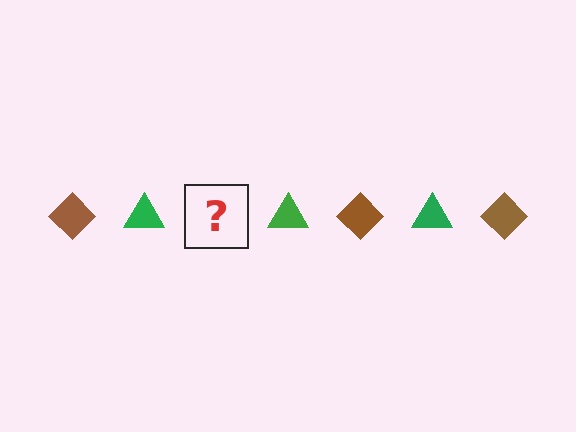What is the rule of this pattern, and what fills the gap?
The rule is that the pattern alternates between brown diamond and green triangle. The gap should be filled with a brown diamond.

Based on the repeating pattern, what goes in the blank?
The blank should be a brown diamond.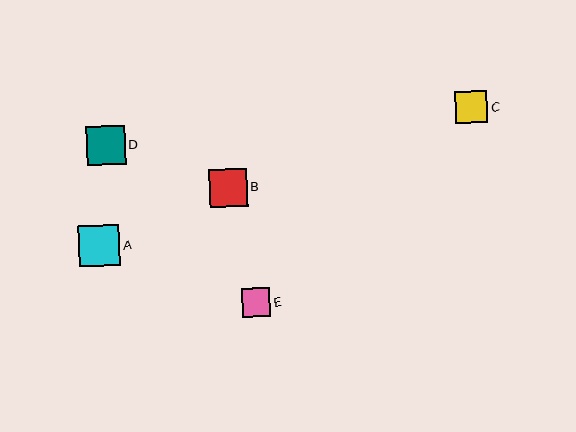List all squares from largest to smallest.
From largest to smallest: A, D, B, C, E.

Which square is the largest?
Square A is the largest with a size of approximately 41 pixels.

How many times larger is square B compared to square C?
Square B is approximately 1.2 times the size of square C.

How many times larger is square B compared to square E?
Square B is approximately 1.3 times the size of square E.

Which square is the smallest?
Square E is the smallest with a size of approximately 29 pixels.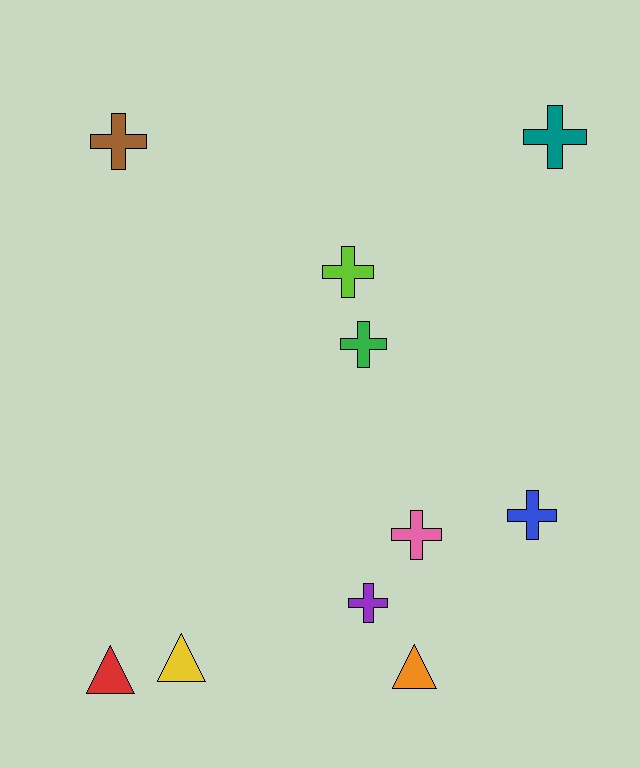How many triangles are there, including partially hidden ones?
There are 3 triangles.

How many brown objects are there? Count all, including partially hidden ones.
There is 1 brown object.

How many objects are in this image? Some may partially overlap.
There are 10 objects.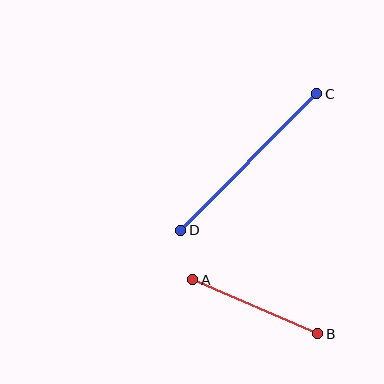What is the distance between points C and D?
The distance is approximately 192 pixels.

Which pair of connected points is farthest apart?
Points C and D are farthest apart.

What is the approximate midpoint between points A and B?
The midpoint is at approximately (255, 307) pixels.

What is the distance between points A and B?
The distance is approximately 137 pixels.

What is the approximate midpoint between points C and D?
The midpoint is at approximately (249, 162) pixels.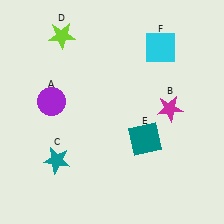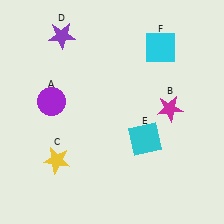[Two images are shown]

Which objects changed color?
C changed from teal to yellow. D changed from lime to purple. E changed from teal to cyan.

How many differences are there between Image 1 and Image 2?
There are 3 differences between the two images.